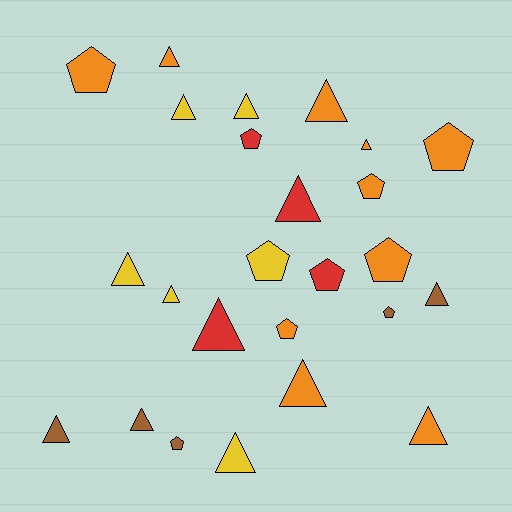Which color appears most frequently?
Orange, with 10 objects.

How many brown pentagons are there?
There are 2 brown pentagons.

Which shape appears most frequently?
Triangle, with 15 objects.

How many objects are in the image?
There are 25 objects.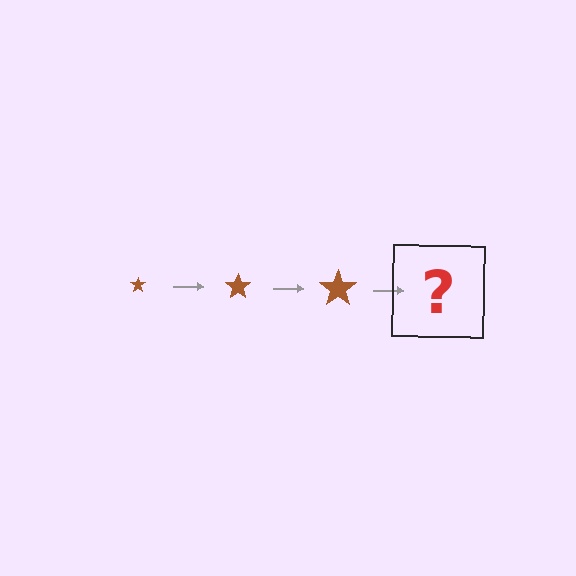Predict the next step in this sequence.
The next step is a brown star, larger than the previous one.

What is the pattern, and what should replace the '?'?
The pattern is that the star gets progressively larger each step. The '?' should be a brown star, larger than the previous one.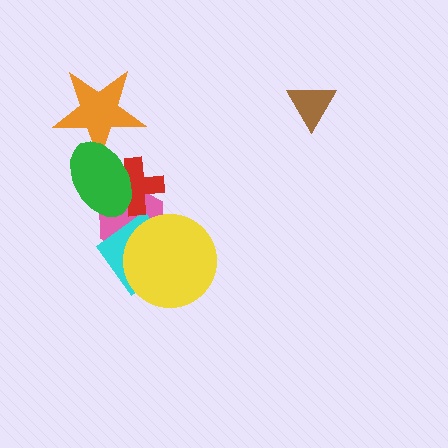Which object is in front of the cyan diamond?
The yellow circle is in front of the cyan diamond.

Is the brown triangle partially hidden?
No, no other shape covers it.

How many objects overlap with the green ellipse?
3 objects overlap with the green ellipse.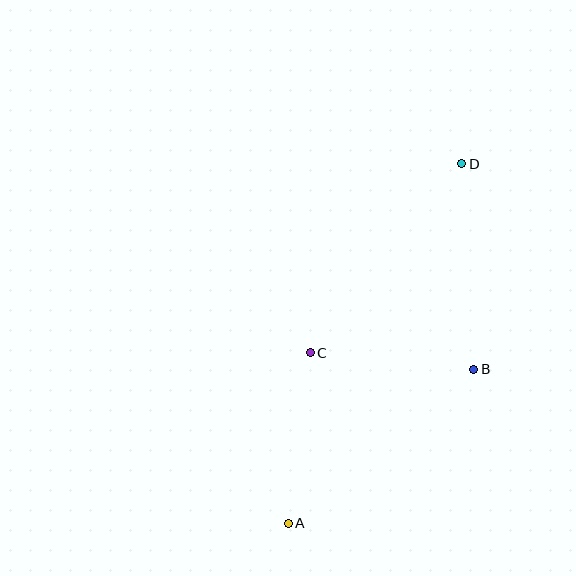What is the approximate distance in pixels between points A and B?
The distance between A and B is approximately 241 pixels.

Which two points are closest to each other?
Points B and C are closest to each other.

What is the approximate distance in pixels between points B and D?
The distance between B and D is approximately 206 pixels.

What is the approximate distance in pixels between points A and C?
The distance between A and C is approximately 172 pixels.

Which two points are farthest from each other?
Points A and D are farthest from each other.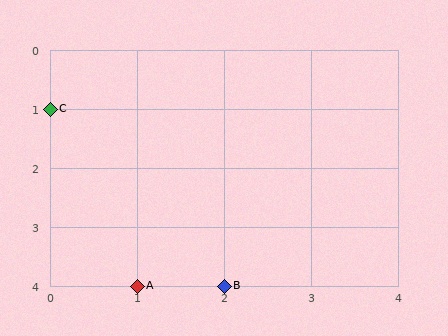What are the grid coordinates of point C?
Point C is at grid coordinates (0, 1).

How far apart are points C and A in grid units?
Points C and A are 1 column and 3 rows apart (about 3.2 grid units diagonally).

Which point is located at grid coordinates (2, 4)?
Point B is at (2, 4).